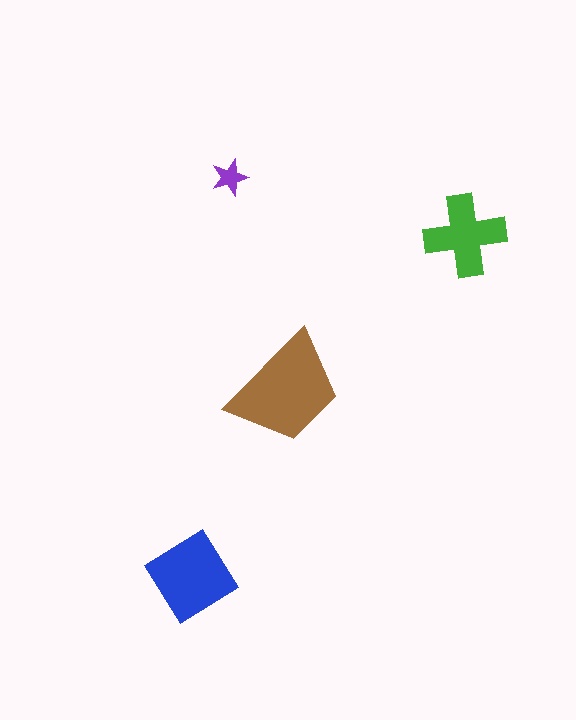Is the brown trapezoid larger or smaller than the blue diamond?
Larger.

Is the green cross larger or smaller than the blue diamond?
Smaller.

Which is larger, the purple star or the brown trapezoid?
The brown trapezoid.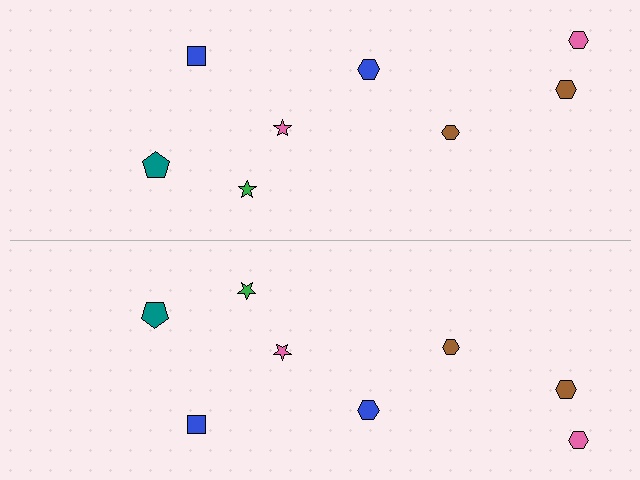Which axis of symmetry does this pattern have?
The pattern has a horizontal axis of symmetry running through the center of the image.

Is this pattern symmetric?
Yes, this pattern has bilateral (reflection) symmetry.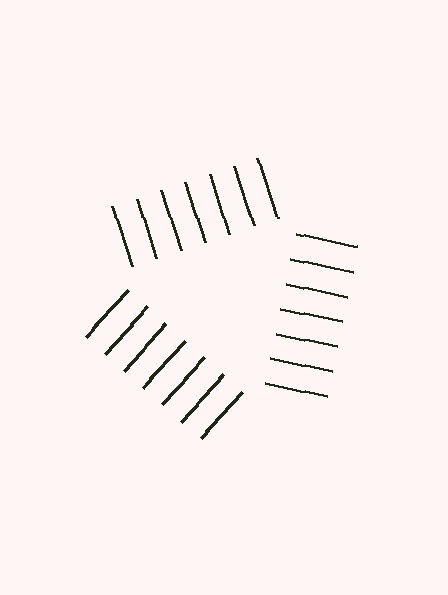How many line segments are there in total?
21 — 7 along each of the 3 edges.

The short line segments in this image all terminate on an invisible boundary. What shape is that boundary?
An illusory triangle — the line segments terminate on its edges but no continuous stroke is drawn.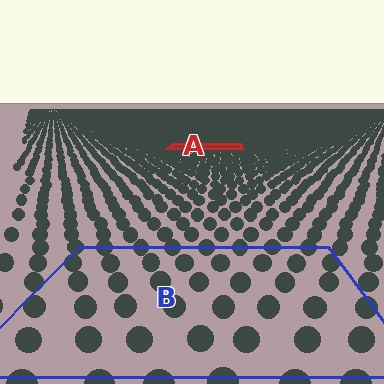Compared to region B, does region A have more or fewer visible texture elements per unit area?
Region A has more texture elements per unit area — they are packed more densely because it is farther away.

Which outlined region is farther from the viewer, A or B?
Region A is farther from the viewer — the texture elements inside it appear smaller and more densely packed.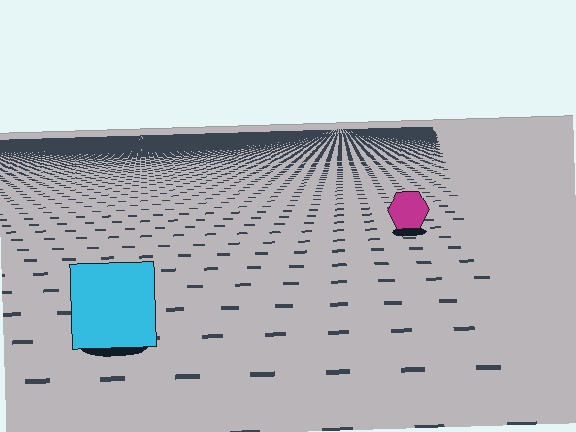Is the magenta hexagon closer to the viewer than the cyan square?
No. The cyan square is closer — you can tell from the texture gradient: the ground texture is coarser near it.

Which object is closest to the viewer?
The cyan square is closest. The texture marks near it are larger and more spread out.